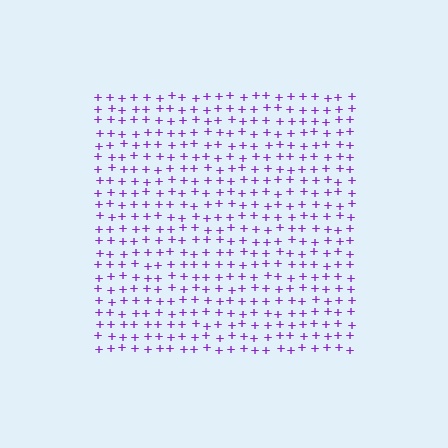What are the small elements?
The small elements are plus signs.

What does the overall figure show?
The overall figure shows a square.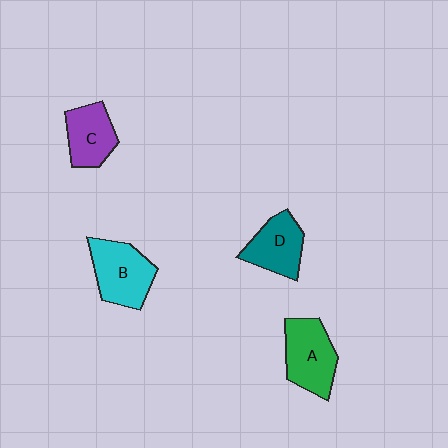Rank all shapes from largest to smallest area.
From largest to smallest: B (cyan), A (green), D (teal), C (purple).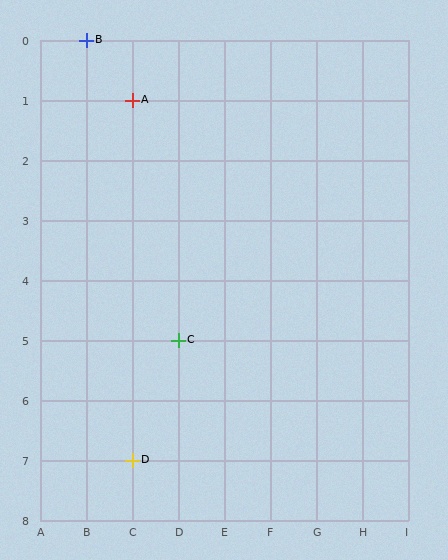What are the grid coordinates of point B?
Point B is at grid coordinates (B, 0).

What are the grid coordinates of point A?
Point A is at grid coordinates (C, 1).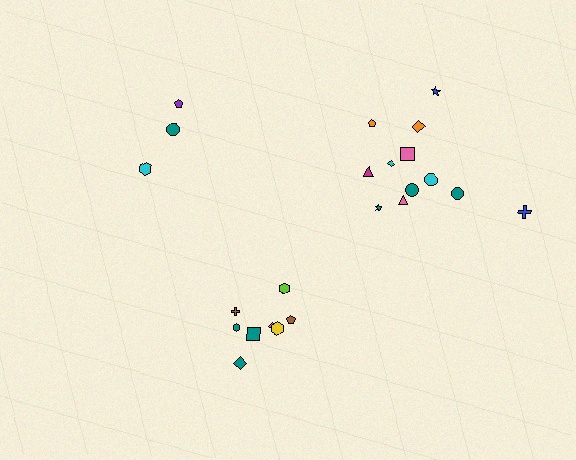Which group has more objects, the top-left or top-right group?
The top-right group.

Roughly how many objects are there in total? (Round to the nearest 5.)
Roughly 25 objects in total.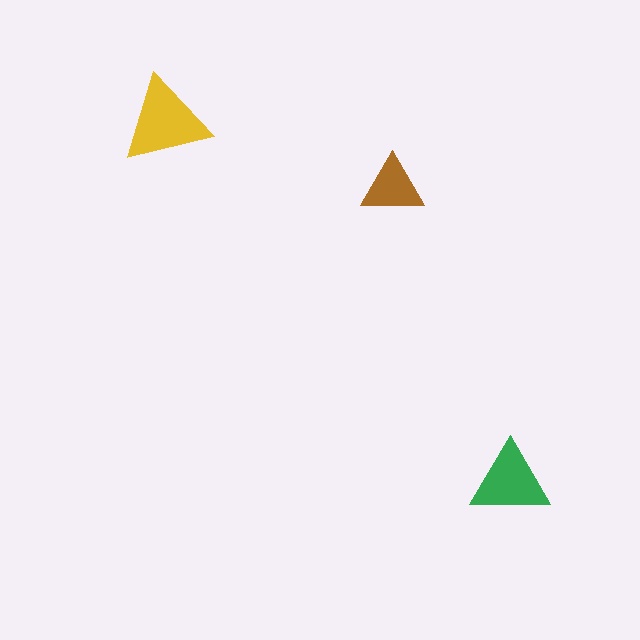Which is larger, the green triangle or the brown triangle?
The green one.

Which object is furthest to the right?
The green triangle is rightmost.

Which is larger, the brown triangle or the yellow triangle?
The yellow one.